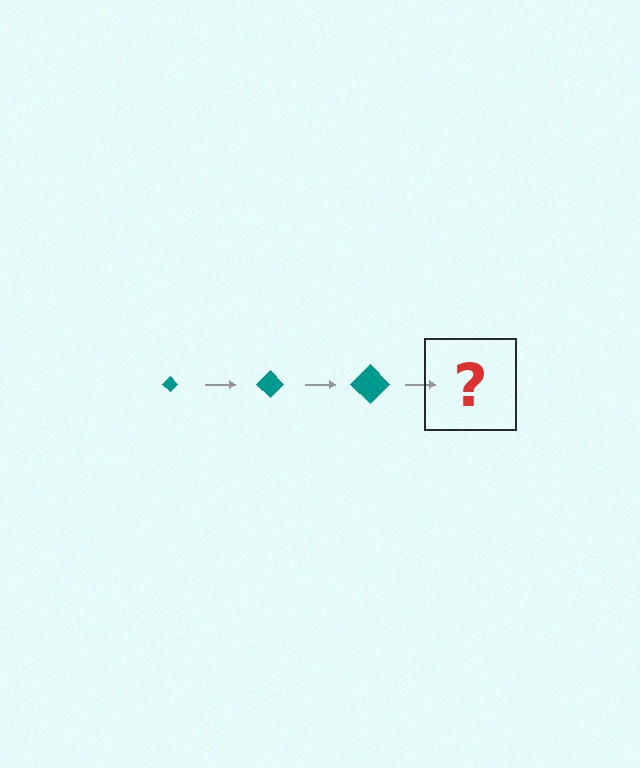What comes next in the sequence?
The next element should be a teal diamond, larger than the previous one.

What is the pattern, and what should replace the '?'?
The pattern is that the diamond gets progressively larger each step. The '?' should be a teal diamond, larger than the previous one.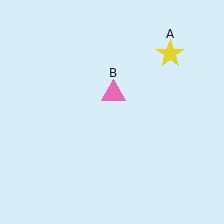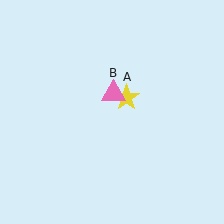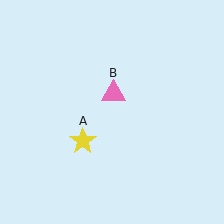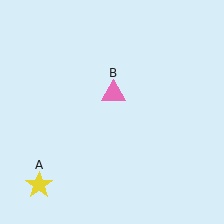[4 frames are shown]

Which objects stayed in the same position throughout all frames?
Pink triangle (object B) remained stationary.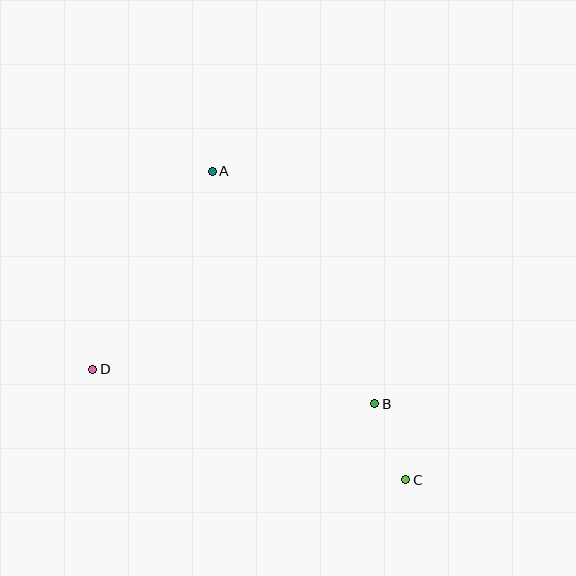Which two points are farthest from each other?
Points A and C are farthest from each other.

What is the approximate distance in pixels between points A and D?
The distance between A and D is approximately 232 pixels.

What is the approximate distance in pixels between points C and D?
The distance between C and D is approximately 332 pixels.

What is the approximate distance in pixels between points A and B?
The distance between A and B is approximately 284 pixels.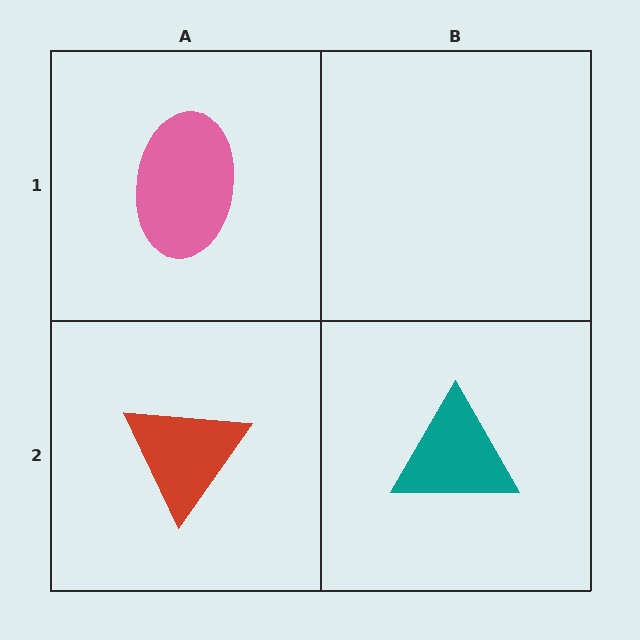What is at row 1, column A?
A pink ellipse.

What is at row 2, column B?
A teal triangle.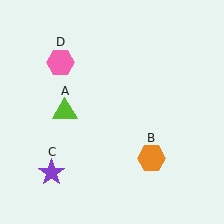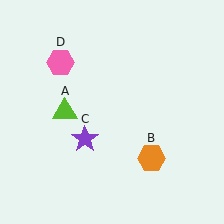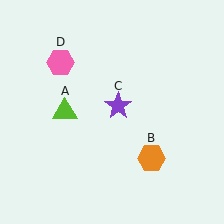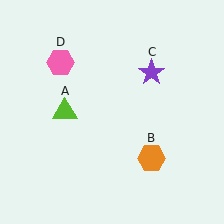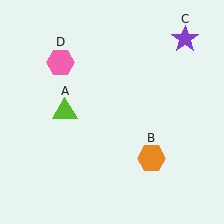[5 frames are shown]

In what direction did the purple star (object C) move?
The purple star (object C) moved up and to the right.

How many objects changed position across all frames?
1 object changed position: purple star (object C).